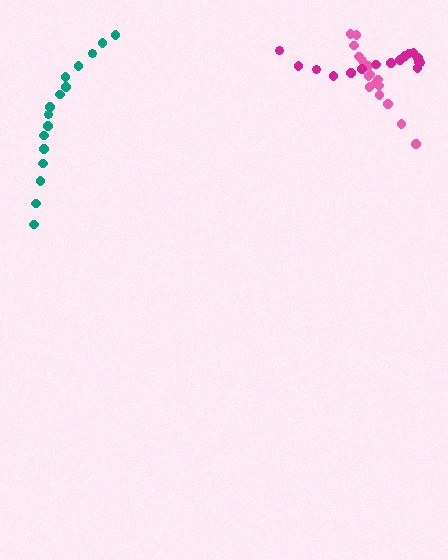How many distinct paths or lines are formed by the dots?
There are 3 distinct paths.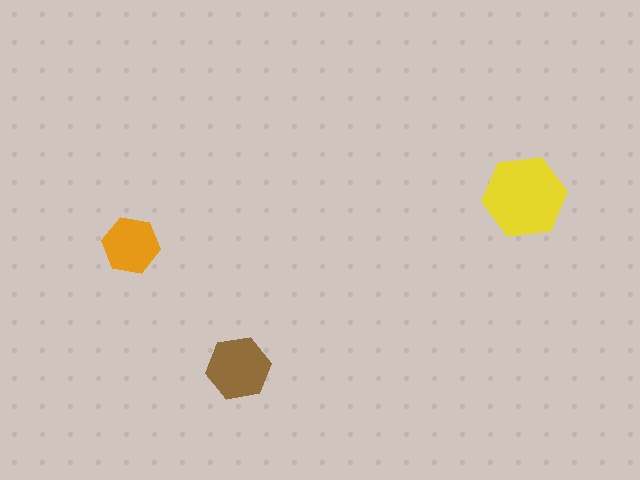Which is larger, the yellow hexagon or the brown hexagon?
The yellow one.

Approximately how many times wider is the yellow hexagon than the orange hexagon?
About 1.5 times wider.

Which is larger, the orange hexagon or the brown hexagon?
The brown one.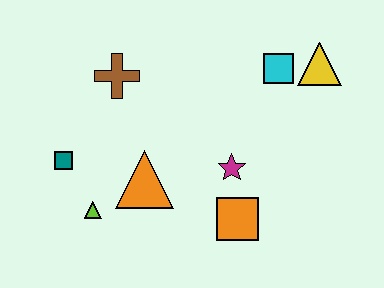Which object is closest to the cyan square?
The yellow triangle is closest to the cyan square.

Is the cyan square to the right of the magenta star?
Yes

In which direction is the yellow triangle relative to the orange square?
The yellow triangle is above the orange square.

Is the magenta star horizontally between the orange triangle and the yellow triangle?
Yes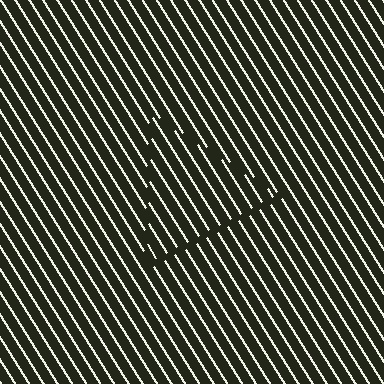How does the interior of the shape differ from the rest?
The interior of the shape contains the same grating, shifted by half a period — the contour is defined by the phase discontinuity where line-ends from the inner and outer gratings abut.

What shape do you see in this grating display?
An illusory triangle. The interior of the shape contains the same grating, shifted by half a period — the contour is defined by the phase discontinuity where line-ends from the inner and outer gratings abut.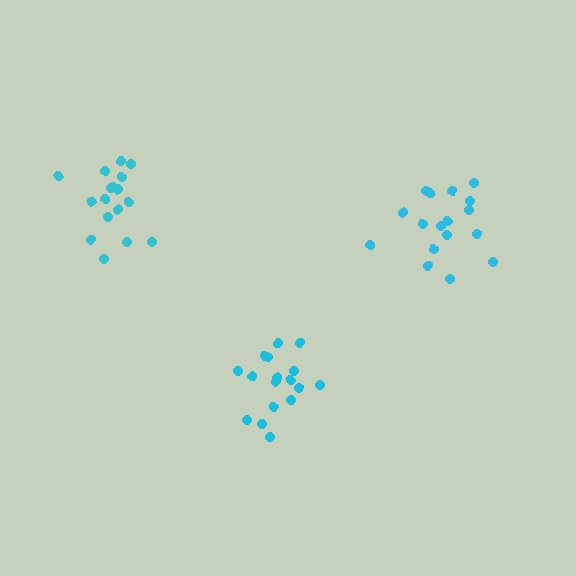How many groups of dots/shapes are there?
There are 3 groups.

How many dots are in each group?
Group 1: 17 dots, Group 2: 17 dots, Group 3: 17 dots (51 total).